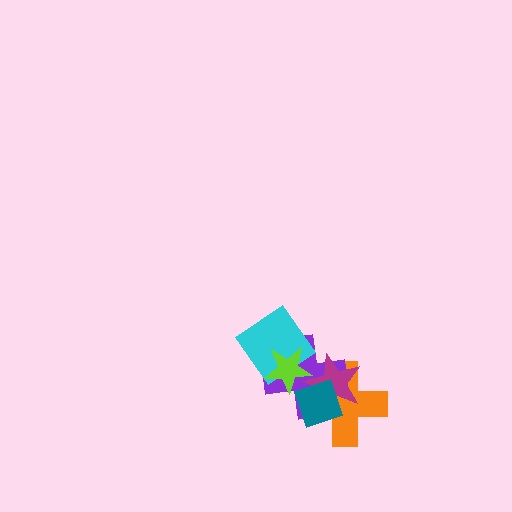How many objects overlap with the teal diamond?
4 objects overlap with the teal diamond.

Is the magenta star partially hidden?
Yes, it is partially covered by another shape.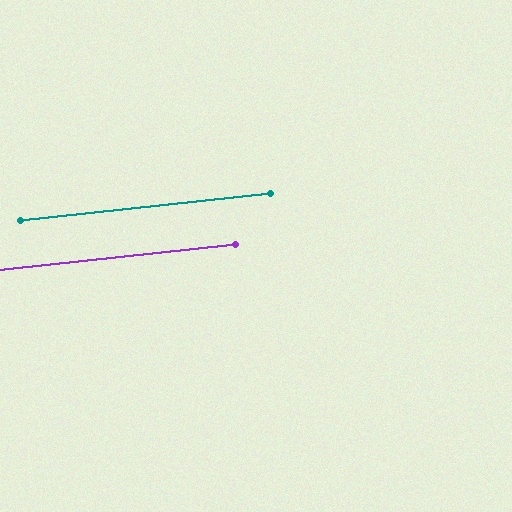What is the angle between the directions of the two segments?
Approximately 0 degrees.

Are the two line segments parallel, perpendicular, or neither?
Parallel — their directions differ by only 0.0°.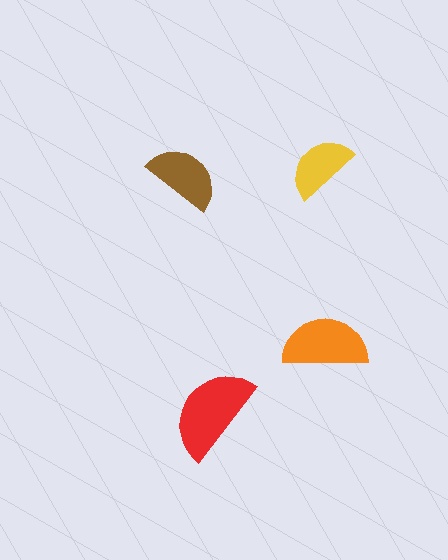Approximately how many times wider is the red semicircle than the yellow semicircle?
About 1.5 times wider.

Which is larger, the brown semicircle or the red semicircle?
The red one.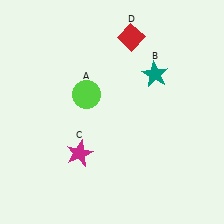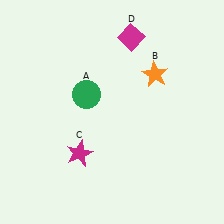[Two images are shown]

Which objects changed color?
A changed from lime to green. B changed from teal to orange. D changed from red to magenta.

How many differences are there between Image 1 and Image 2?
There are 3 differences between the two images.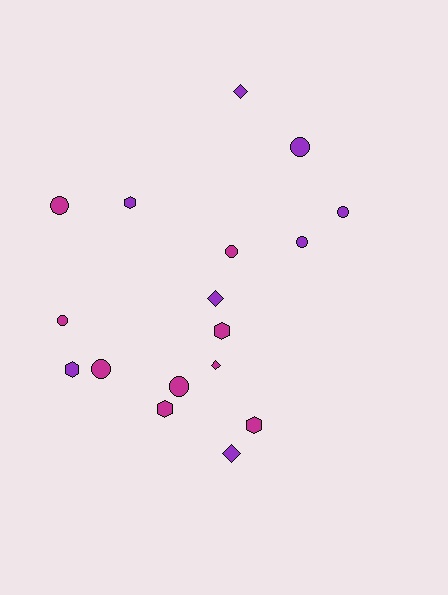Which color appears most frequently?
Magenta, with 9 objects.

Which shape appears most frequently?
Circle, with 8 objects.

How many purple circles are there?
There are 3 purple circles.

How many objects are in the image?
There are 17 objects.